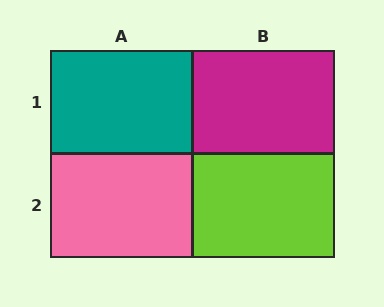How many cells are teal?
1 cell is teal.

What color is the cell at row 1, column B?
Magenta.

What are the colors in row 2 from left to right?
Pink, lime.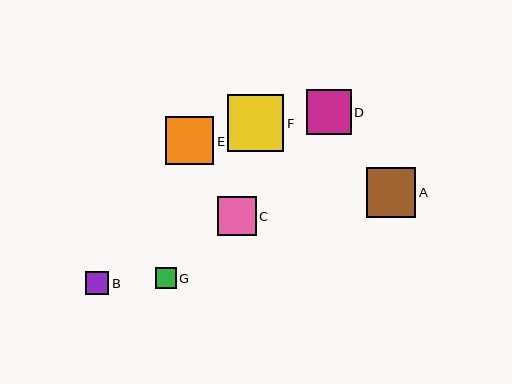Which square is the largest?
Square F is the largest with a size of approximately 56 pixels.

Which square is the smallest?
Square G is the smallest with a size of approximately 21 pixels.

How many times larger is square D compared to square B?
Square D is approximately 2.0 times the size of square B.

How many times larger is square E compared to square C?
Square E is approximately 1.3 times the size of square C.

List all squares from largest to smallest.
From largest to smallest: F, A, E, D, C, B, G.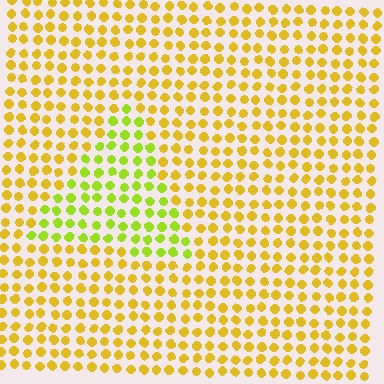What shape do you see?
I see a triangle.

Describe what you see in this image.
The image is filled with small yellow elements in a uniform arrangement. A triangle-shaped region is visible where the elements are tinted to a slightly different hue, forming a subtle color boundary.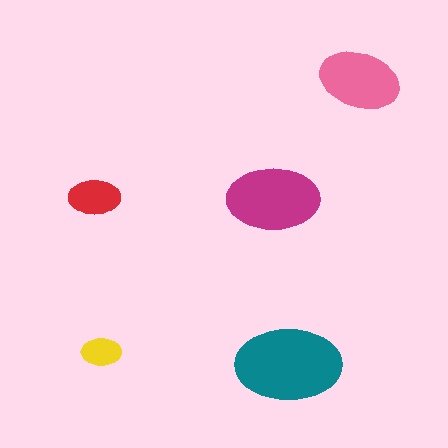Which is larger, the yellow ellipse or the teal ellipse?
The teal one.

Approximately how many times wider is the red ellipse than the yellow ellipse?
About 1.5 times wider.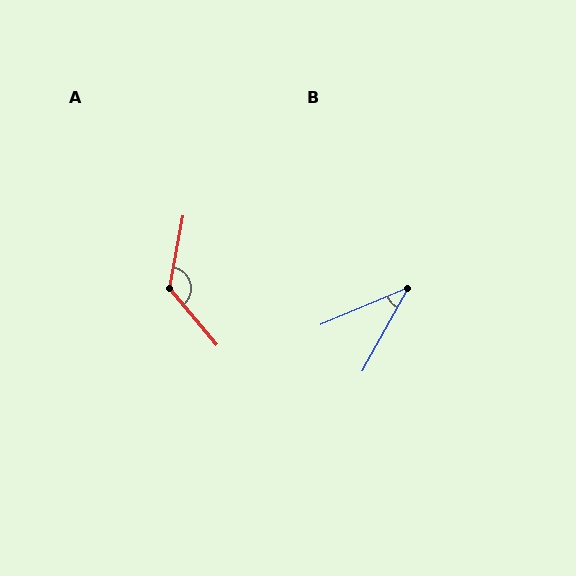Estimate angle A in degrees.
Approximately 129 degrees.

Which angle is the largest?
A, at approximately 129 degrees.